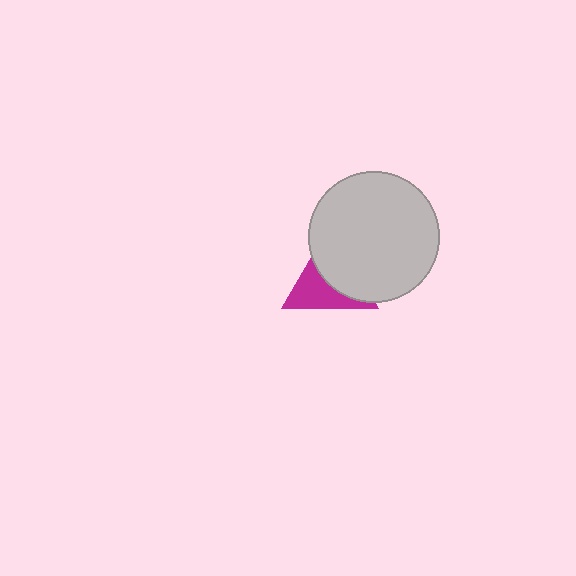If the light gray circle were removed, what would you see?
You would see the complete magenta triangle.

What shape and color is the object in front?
The object in front is a light gray circle.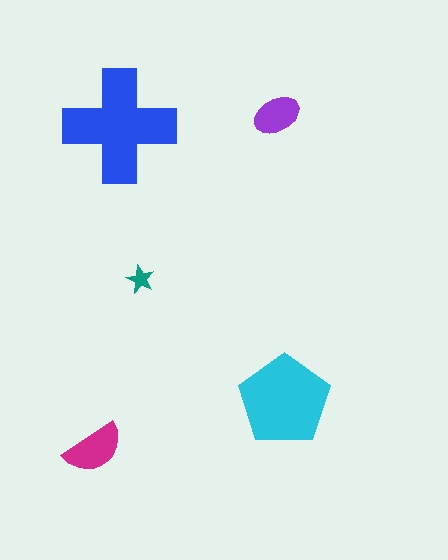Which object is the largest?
The blue cross.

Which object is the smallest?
The teal star.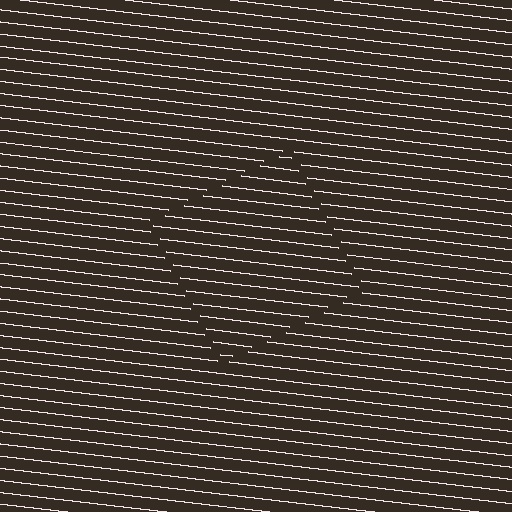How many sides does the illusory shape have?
4 sides — the line-ends trace a square.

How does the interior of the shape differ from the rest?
The interior of the shape contains the same grating, shifted by half a period — the contour is defined by the phase discontinuity where line-ends from the inner and outer gratings abut.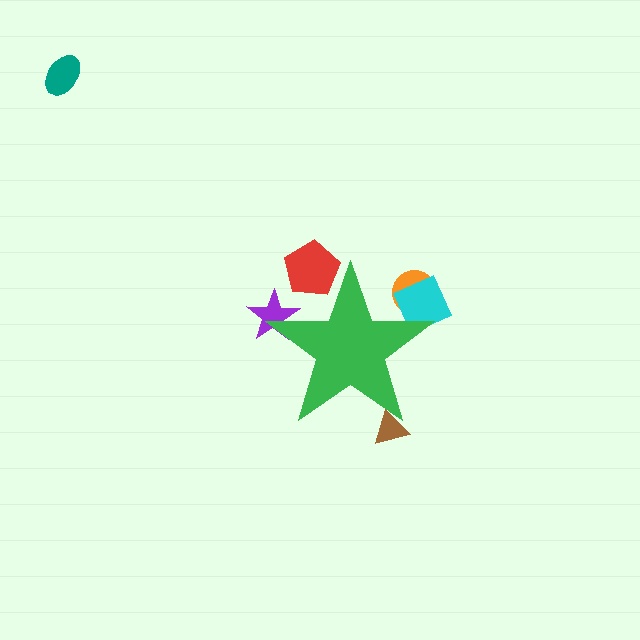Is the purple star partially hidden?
Yes, the purple star is partially hidden behind the green star.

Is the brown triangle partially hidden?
Yes, the brown triangle is partially hidden behind the green star.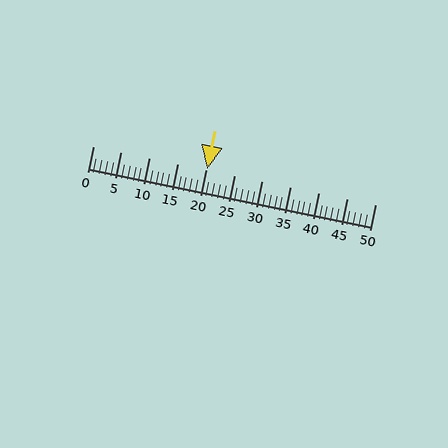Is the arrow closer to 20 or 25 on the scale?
The arrow is closer to 20.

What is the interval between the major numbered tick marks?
The major tick marks are spaced 5 units apart.